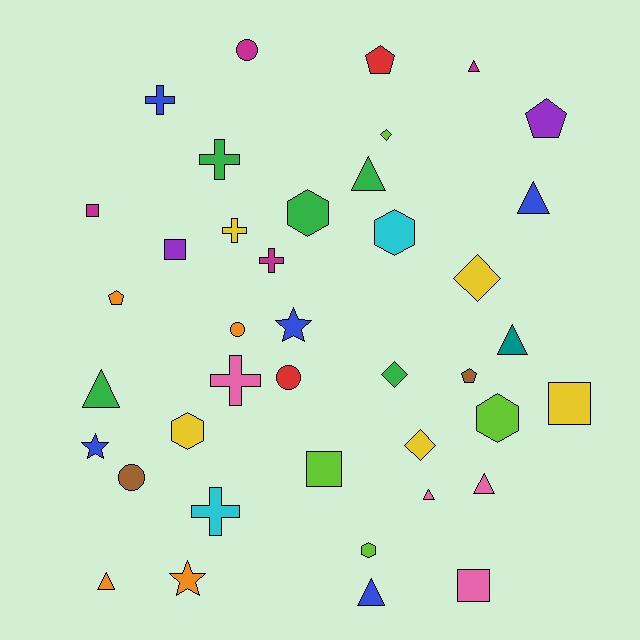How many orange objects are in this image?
There are 4 orange objects.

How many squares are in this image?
There are 5 squares.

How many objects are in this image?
There are 40 objects.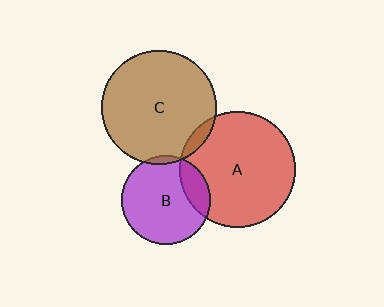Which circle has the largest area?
Circle A (red).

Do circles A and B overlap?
Yes.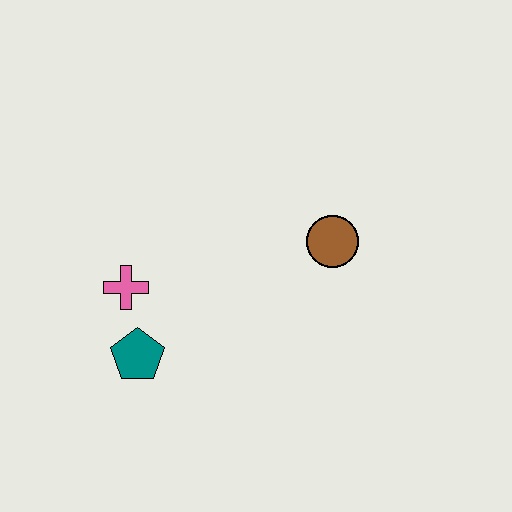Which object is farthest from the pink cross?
The brown circle is farthest from the pink cross.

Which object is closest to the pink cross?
The teal pentagon is closest to the pink cross.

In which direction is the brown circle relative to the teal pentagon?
The brown circle is to the right of the teal pentagon.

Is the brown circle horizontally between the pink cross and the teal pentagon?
No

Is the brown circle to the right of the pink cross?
Yes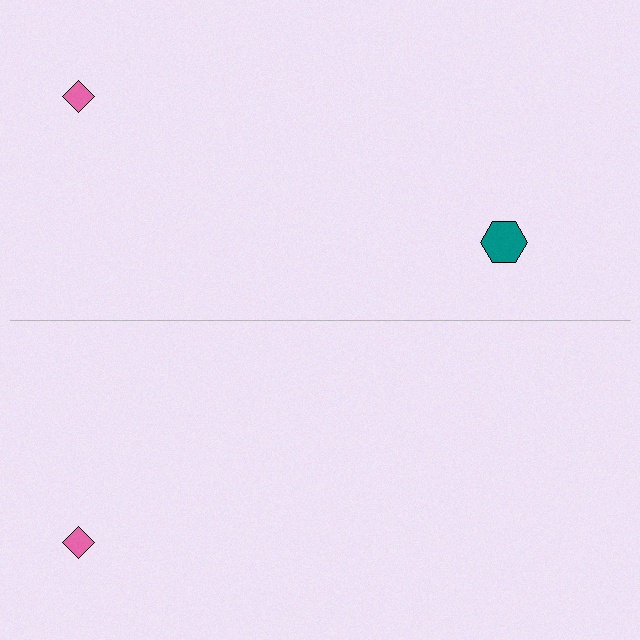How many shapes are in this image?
There are 3 shapes in this image.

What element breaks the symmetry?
A teal hexagon is missing from the bottom side.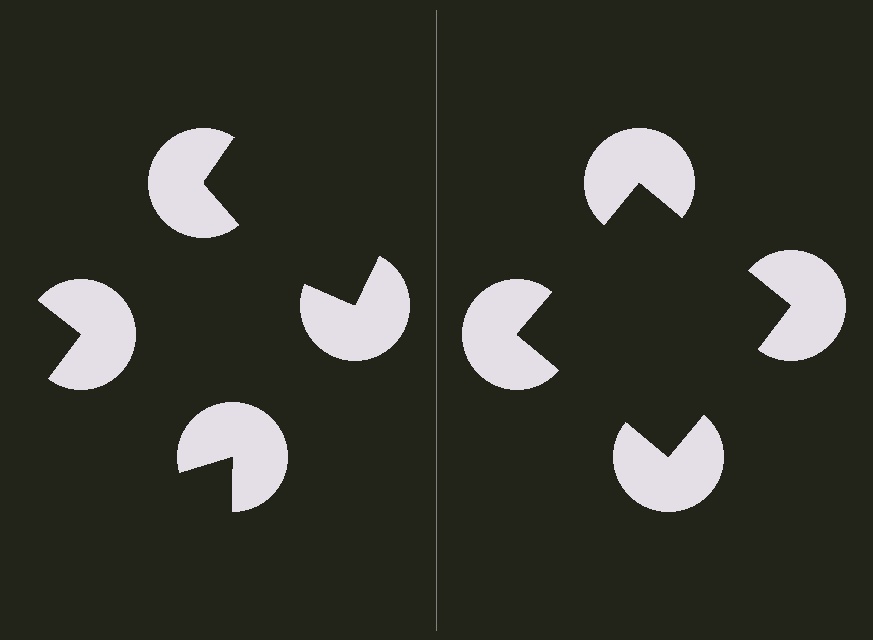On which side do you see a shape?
An illusory square appears on the right side. On the left side the wedge cuts are rotated, so no coherent shape forms.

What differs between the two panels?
The pac-man discs are positioned identically on both sides; only the wedge orientations differ. On the right they align to a square; on the left they are misaligned.